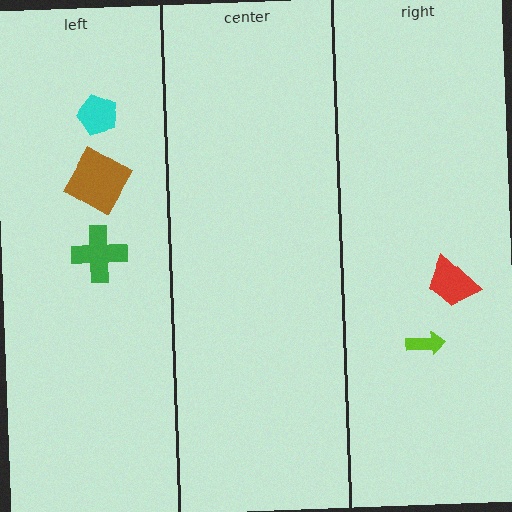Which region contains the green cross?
The left region.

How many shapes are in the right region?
2.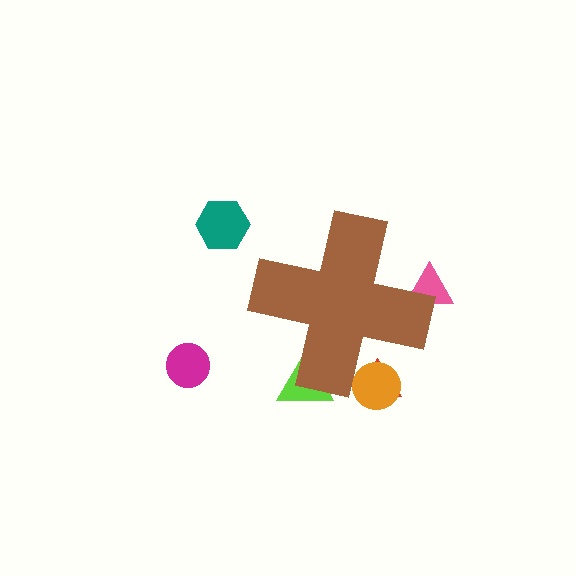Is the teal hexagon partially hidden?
No, the teal hexagon is fully visible.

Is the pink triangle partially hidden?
Yes, the pink triangle is partially hidden behind the brown cross.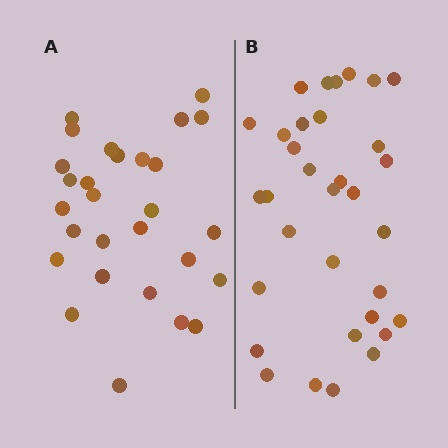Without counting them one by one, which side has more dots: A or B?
Region B (the right region) has more dots.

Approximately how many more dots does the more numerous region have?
Region B has about 5 more dots than region A.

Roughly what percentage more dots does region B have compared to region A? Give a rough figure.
About 20% more.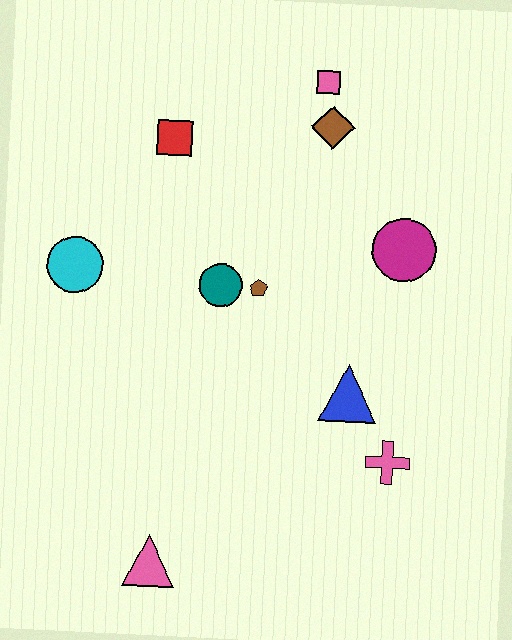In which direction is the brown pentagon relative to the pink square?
The brown pentagon is below the pink square.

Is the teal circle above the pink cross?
Yes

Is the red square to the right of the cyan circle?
Yes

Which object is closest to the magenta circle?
The brown diamond is closest to the magenta circle.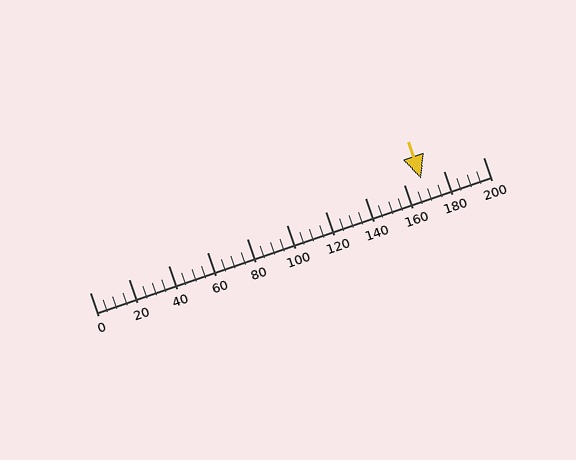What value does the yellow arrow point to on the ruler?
The yellow arrow points to approximately 168.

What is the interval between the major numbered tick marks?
The major tick marks are spaced 20 units apart.